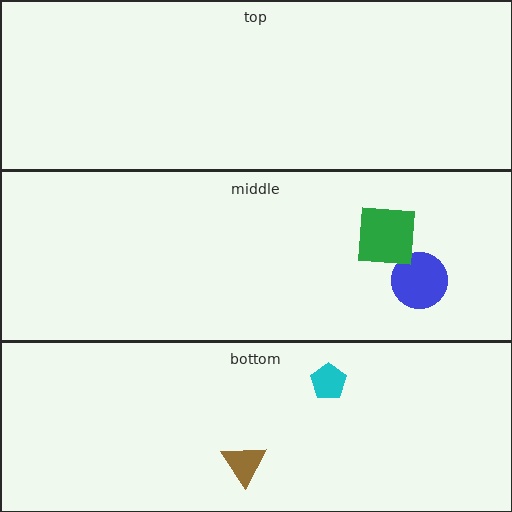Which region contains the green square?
The middle region.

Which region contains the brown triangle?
The bottom region.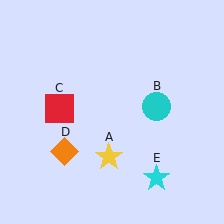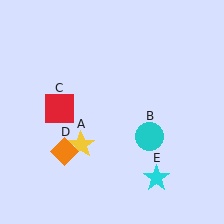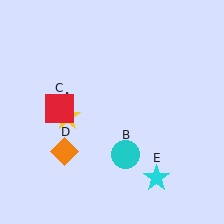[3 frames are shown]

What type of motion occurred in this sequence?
The yellow star (object A), cyan circle (object B) rotated clockwise around the center of the scene.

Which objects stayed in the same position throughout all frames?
Red square (object C) and orange diamond (object D) and cyan star (object E) remained stationary.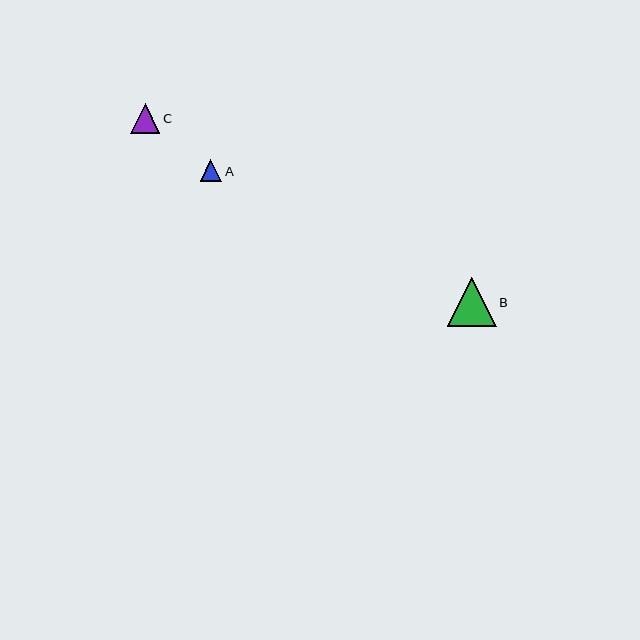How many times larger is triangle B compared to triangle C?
Triangle B is approximately 1.6 times the size of triangle C.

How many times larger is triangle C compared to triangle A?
Triangle C is approximately 1.4 times the size of triangle A.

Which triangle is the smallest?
Triangle A is the smallest with a size of approximately 22 pixels.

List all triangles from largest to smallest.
From largest to smallest: B, C, A.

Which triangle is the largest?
Triangle B is the largest with a size of approximately 48 pixels.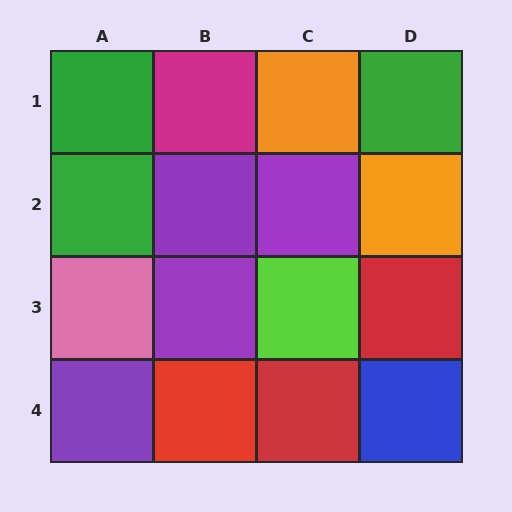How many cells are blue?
1 cell is blue.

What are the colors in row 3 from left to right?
Pink, purple, lime, red.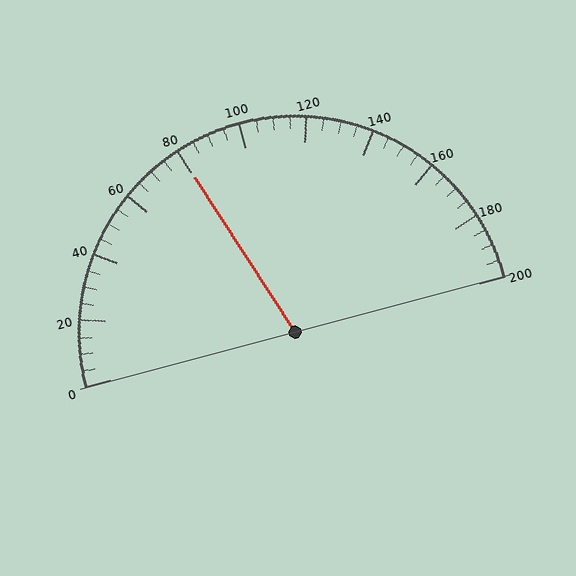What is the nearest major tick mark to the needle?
The nearest major tick mark is 80.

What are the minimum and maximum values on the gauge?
The gauge ranges from 0 to 200.